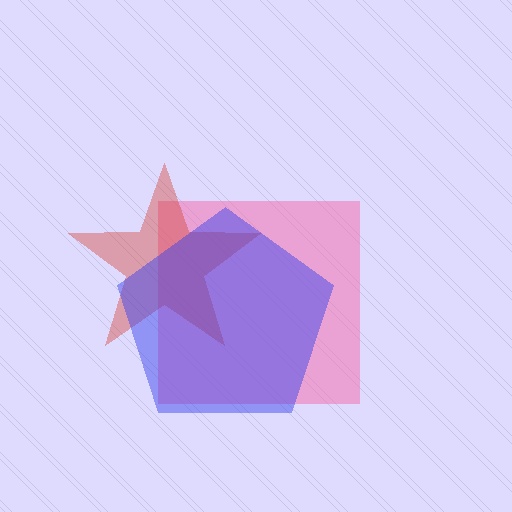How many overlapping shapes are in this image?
There are 3 overlapping shapes in the image.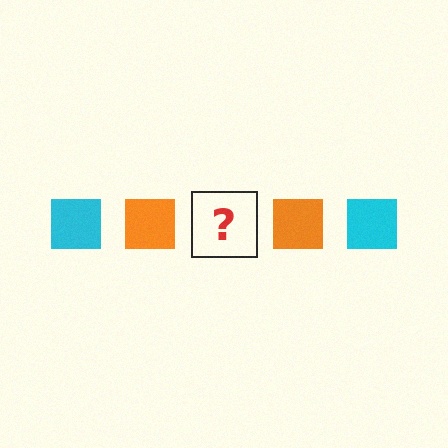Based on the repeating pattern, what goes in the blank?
The blank should be a cyan square.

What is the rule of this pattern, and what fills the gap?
The rule is that the pattern cycles through cyan, orange squares. The gap should be filled with a cyan square.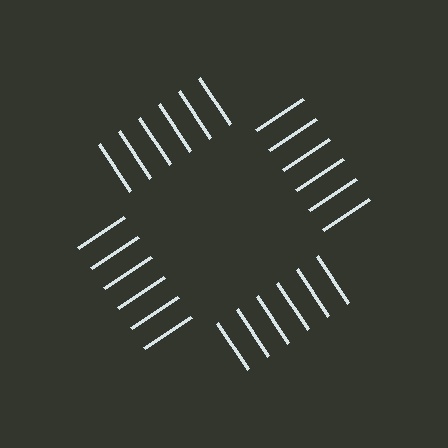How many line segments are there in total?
24 — 6 along each of the 4 edges.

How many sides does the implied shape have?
4 sides — the line-ends trace a square.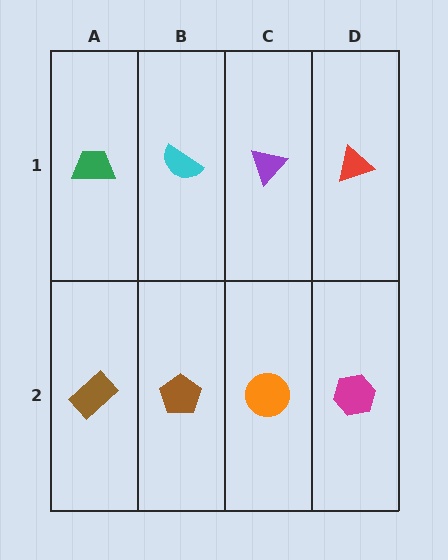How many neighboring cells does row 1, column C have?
3.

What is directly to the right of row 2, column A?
A brown pentagon.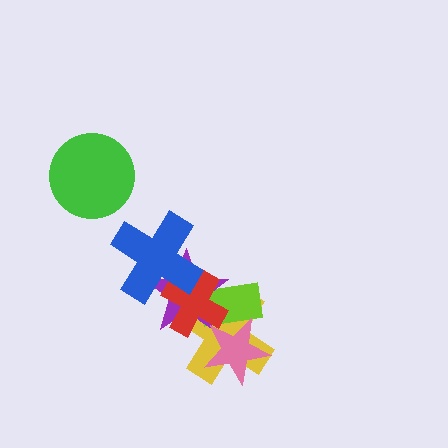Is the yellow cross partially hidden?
Yes, it is partially covered by another shape.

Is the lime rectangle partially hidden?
Yes, it is partially covered by another shape.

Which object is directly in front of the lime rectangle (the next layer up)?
The purple star is directly in front of the lime rectangle.